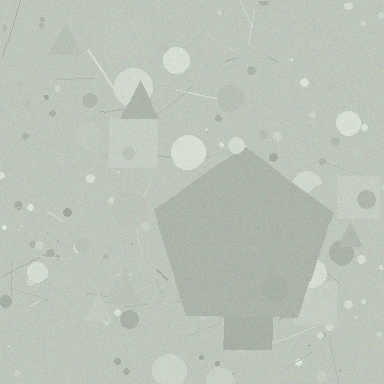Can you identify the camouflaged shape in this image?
The camouflaged shape is a pentagon.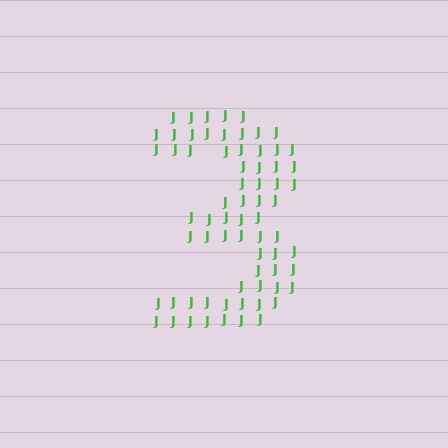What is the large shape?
The large shape is the digit 3.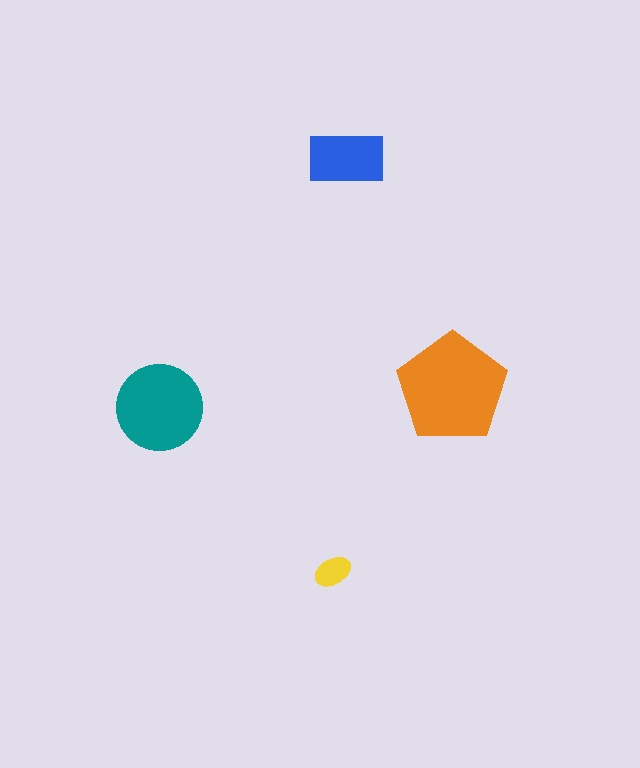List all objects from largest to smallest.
The orange pentagon, the teal circle, the blue rectangle, the yellow ellipse.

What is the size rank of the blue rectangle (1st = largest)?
3rd.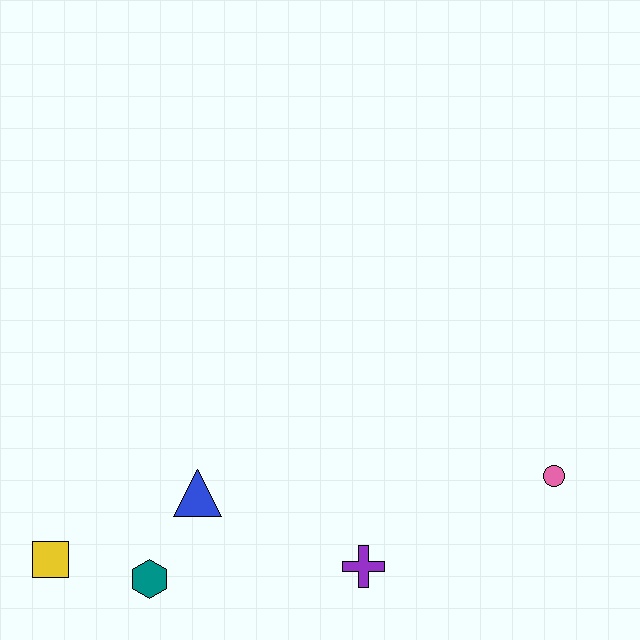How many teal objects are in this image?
There is 1 teal object.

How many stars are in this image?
There are no stars.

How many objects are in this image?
There are 5 objects.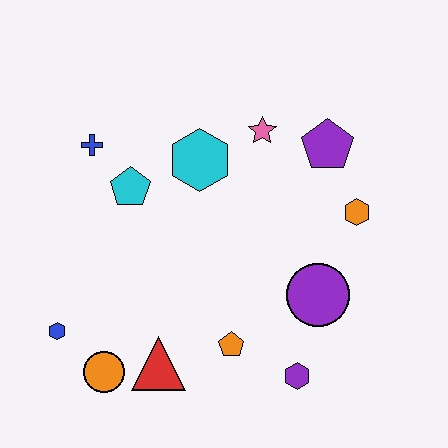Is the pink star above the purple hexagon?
Yes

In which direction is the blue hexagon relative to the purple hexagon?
The blue hexagon is to the left of the purple hexagon.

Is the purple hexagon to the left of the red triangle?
No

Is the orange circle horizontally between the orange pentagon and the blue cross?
Yes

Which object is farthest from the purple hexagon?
The blue cross is farthest from the purple hexagon.